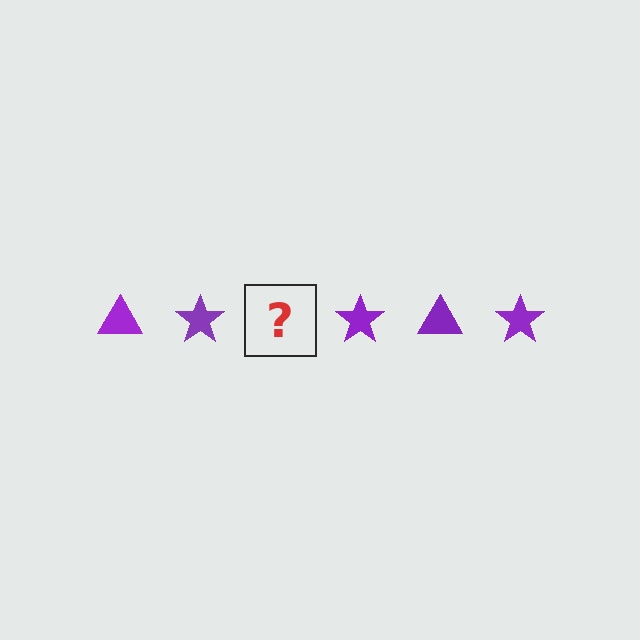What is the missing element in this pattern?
The missing element is a purple triangle.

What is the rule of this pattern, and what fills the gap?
The rule is that the pattern cycles through triangle, star shapes in purple. The gap should be filled with a purple triangle.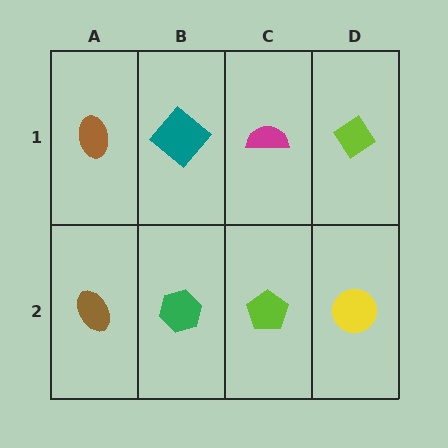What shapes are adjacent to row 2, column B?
A teal diamond (row 1, column B), a brown ellipse (row 2, column A), a lime pentagon (row 2, column C).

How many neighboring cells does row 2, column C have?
3.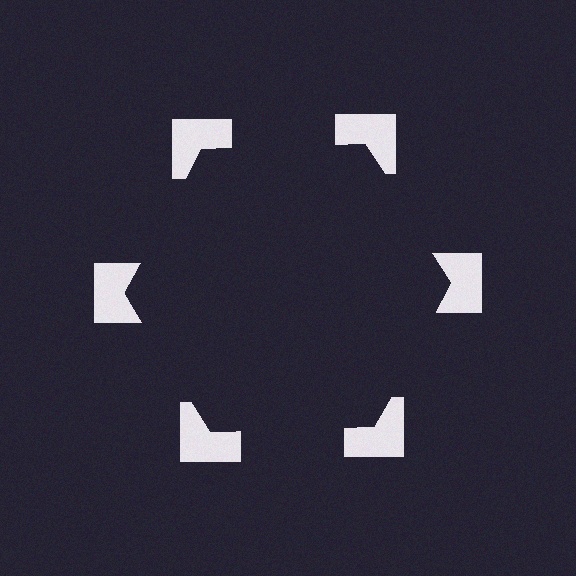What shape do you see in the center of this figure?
An illusory hexagon — its edges are inferred from the aligned wedge cuts in the notched squares, not physically drawn.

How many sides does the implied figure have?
6 sides.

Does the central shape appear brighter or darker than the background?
It typically appears slightly darker than the background, even though no actual brightness change is drawn.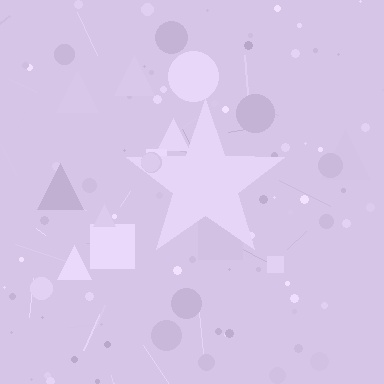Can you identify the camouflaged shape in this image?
The camouflaged shape is a star.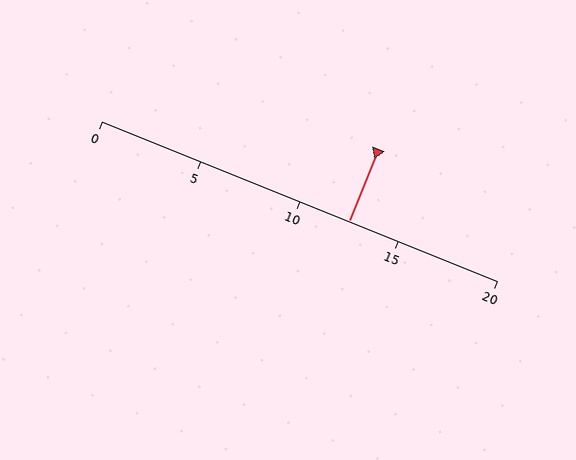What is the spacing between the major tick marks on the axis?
The major ticks are spaced 5 apart.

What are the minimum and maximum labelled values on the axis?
The axis runs from 0 to 20.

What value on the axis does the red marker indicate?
The marker indicates approximately 12.5.